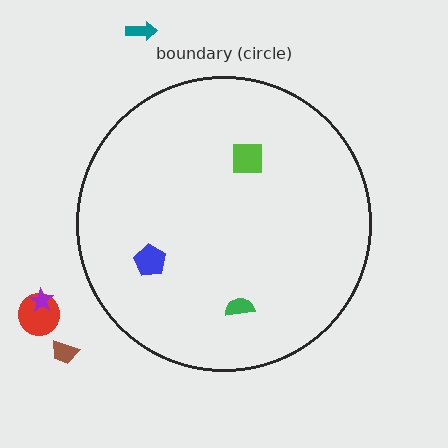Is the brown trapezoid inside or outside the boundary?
Outside.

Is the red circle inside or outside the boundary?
Outside.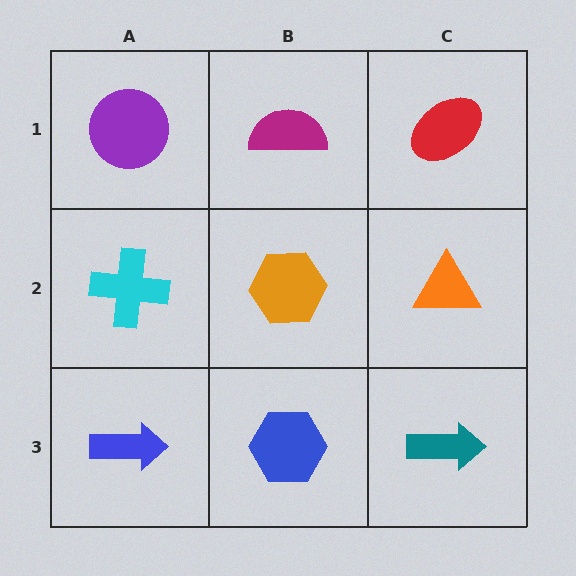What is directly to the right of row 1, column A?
A magenta semicircle.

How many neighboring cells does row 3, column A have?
2.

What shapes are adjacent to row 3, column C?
An orange triangle (row 2, column C), a blue hexagon (row 3, column B).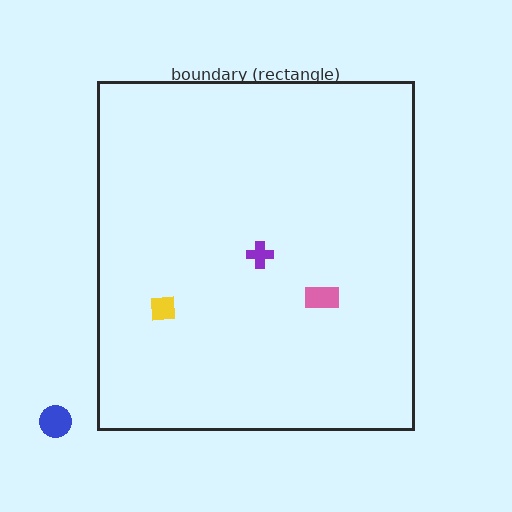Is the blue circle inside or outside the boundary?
Outside.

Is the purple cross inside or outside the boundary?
Inside.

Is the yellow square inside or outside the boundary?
Inside.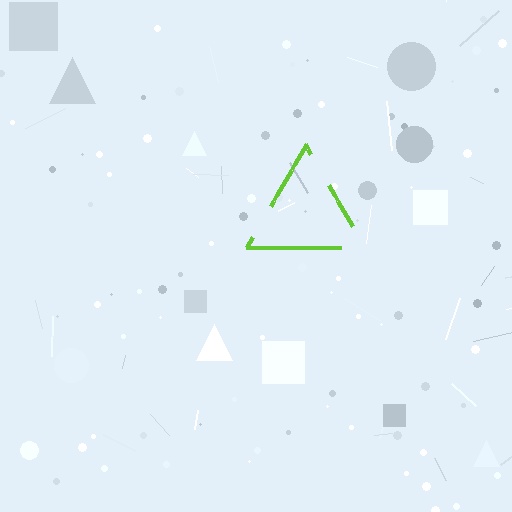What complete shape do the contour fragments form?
The contour fragments form a triangle.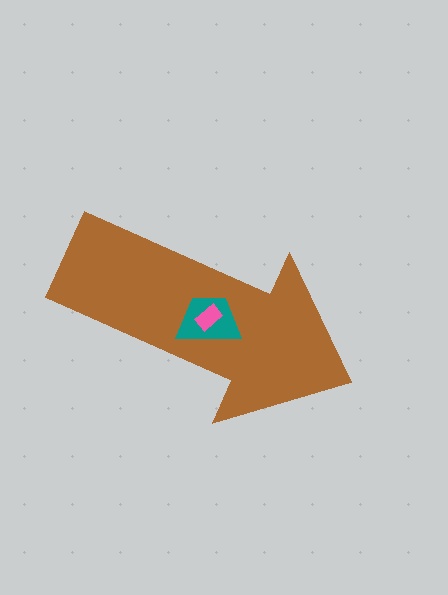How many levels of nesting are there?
3.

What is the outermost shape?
The brown arrow.